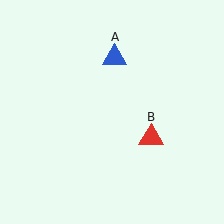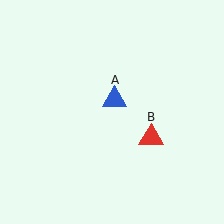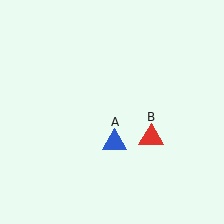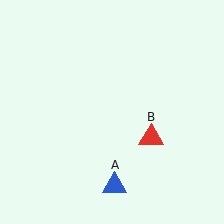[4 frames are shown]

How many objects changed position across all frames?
1 object changed position: blue triangle (object A).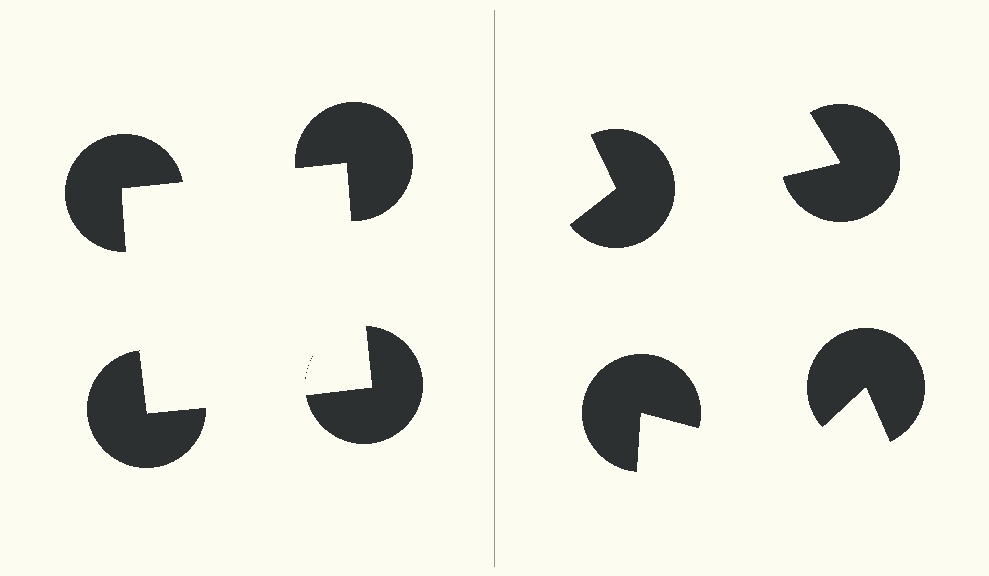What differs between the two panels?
The pac-man discs are positioned identically on both sides; only the wedge orientations differ. On the left they align to a square; on the right they are misaligned.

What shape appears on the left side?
An illusory square.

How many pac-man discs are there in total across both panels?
8 — 4 on each side.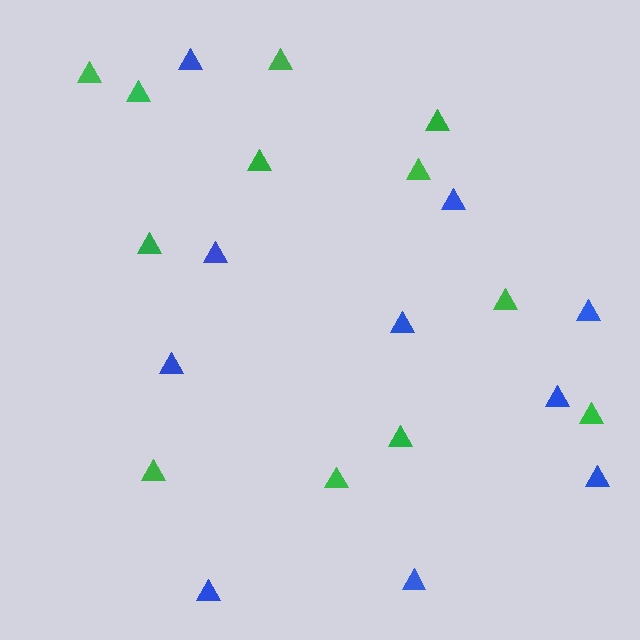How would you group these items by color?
There are 2 groups: one group of blue triangles (10) and one group of green triangles (12).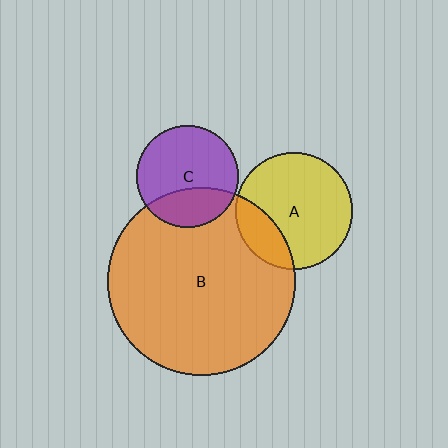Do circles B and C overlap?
Yes.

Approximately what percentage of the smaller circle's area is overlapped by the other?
Approximately 30%.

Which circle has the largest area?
Circle B (orange).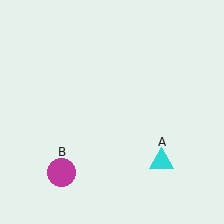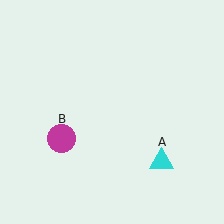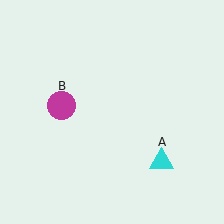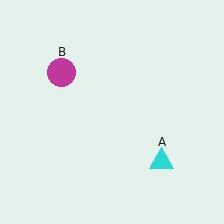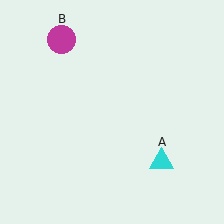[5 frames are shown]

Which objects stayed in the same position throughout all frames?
Cyan triangle (object A) remained stationary.